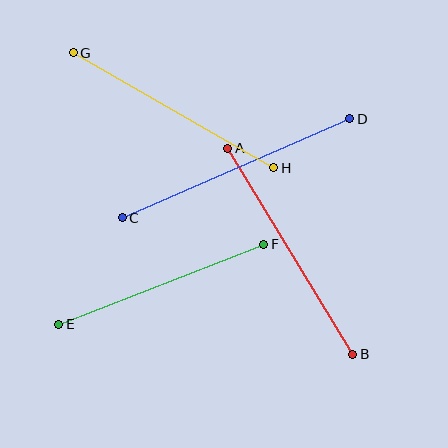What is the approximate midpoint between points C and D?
The midpoint is at approximately (236, 168) pixels.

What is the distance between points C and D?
The distance is approximately 248 pixels.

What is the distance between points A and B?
The distance is approximately 241 pixels.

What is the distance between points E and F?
The distance is approximately 220 pixels.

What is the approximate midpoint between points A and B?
The midpoint is at approximately (290, 251) pixels.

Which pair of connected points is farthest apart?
Points C and D are farthest apart.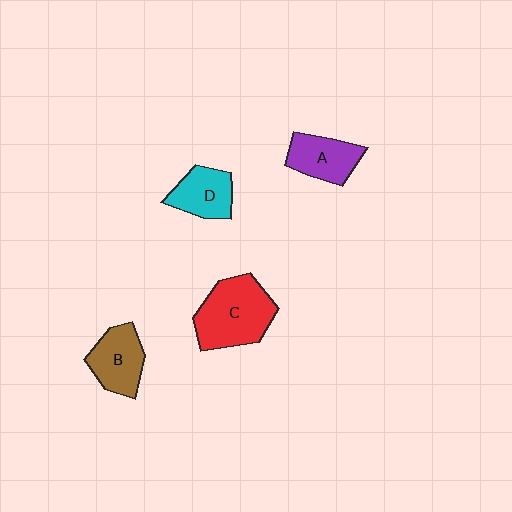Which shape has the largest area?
Shape C (red).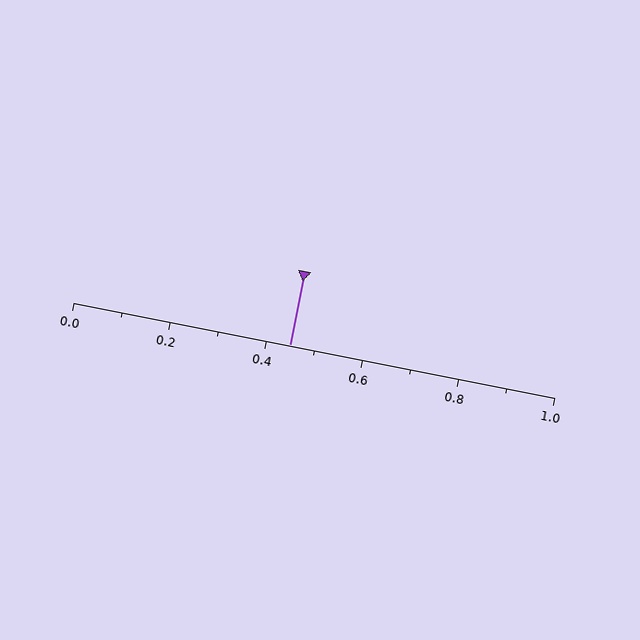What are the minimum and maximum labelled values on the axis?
The axis runs from 0.0 to 1.0.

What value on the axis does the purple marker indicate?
The marker indicates approximately 0.45.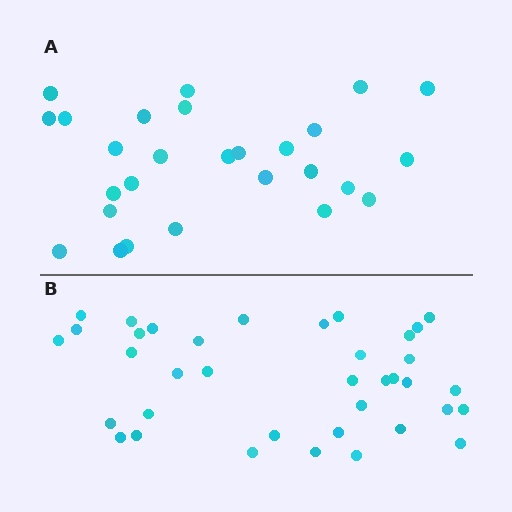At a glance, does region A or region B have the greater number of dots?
Region B (the bottom region) has more dots.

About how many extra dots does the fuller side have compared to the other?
Region B has roughly 10 or so more dots than region A.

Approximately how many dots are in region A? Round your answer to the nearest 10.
About 30 dots. (The exact count is 27, which rounds to 30.)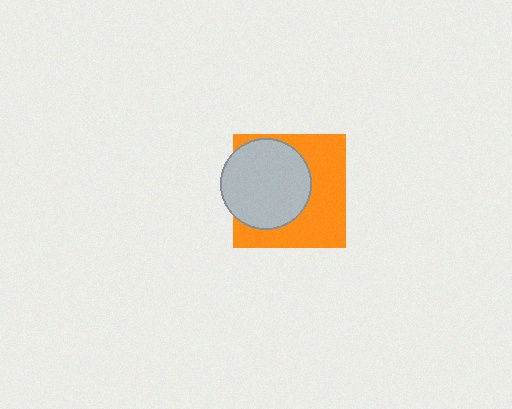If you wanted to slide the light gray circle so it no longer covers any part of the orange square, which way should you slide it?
Slide it left — that is the most direct way to separate the two shapes.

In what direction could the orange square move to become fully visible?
The orange square could move right. That would shift it out from behind the light gray circle entirely.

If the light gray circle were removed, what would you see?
You would see the complete orange square.